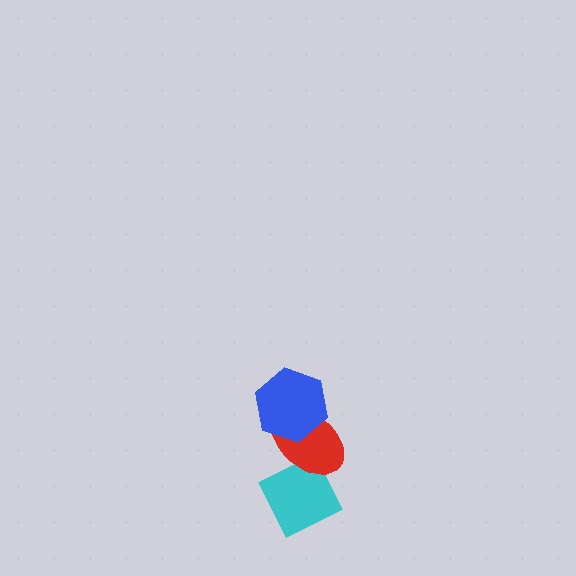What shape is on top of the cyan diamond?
The red ellipse is on top of the cyan diamond.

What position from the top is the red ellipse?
The red ellipse is 2nd from the top.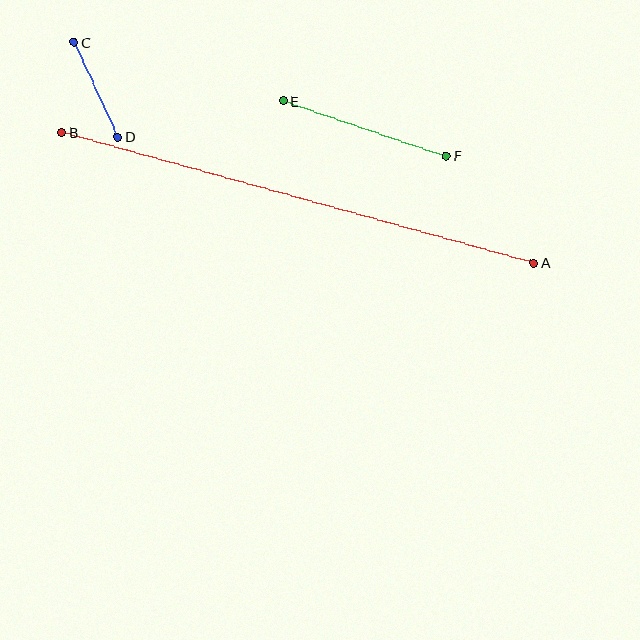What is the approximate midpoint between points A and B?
The midpoint is at approximately (298, 197) pixels.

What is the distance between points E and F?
The distance is approximately 172 pixels.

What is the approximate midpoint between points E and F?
The midpoint is at approximately (365, 128) pixels.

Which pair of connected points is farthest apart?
Points A and B are farthest apart.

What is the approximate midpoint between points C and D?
The midpoint is at approximately (96, 90) pixels.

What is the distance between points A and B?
The distance is approximately 490 pixels.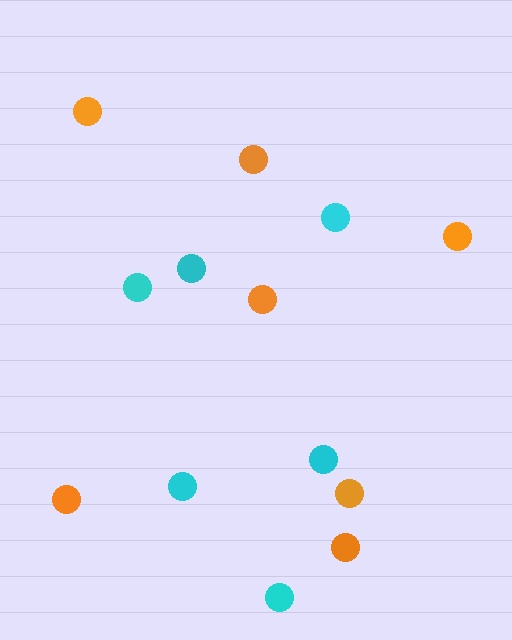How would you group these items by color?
There are 2 groups: one group of cyan circles (6) and one group of orange circles (7).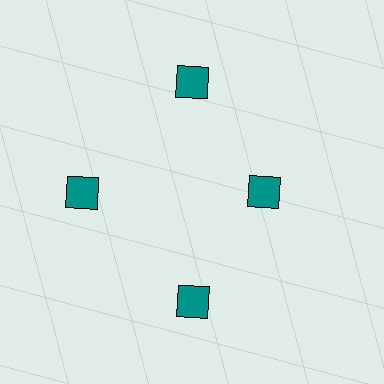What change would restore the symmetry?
The symmetry would be restored by moving it outward, back onto the ring so that all 4 squares sit at equal angles and equal distance from the center.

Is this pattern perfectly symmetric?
No. The 4 teal squares are arranged in a ring, but one element near the 3 o'clock position is pulled inward toward the center, breaking the 4-fold rotational symmetry.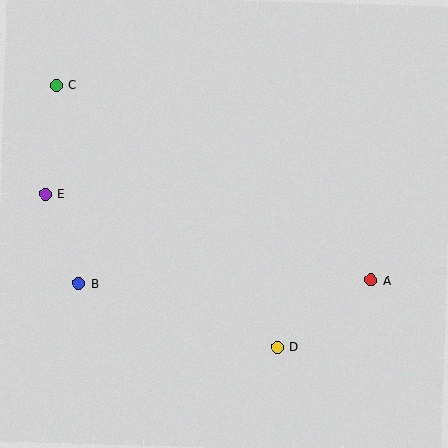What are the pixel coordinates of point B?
Point B is at (79, 283).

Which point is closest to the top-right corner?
Point A is closest to the top-right corner.